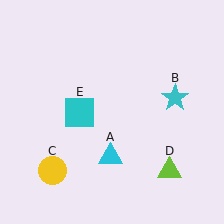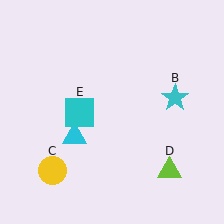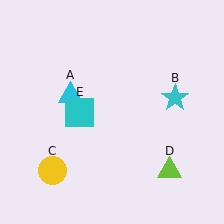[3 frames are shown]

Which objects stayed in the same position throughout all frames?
Cyan star (object B) and yellow circle (object C) and lime triangle (object D) and cyan square (object E) remained stationary.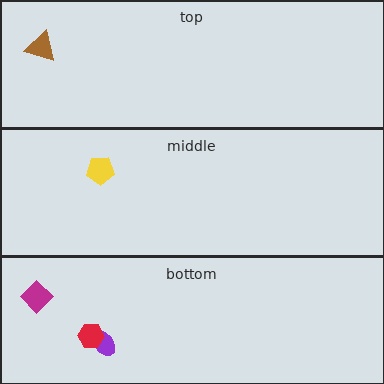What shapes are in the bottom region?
The purple ellipse, the magenta diamond, the red hexagon.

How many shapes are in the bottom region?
3.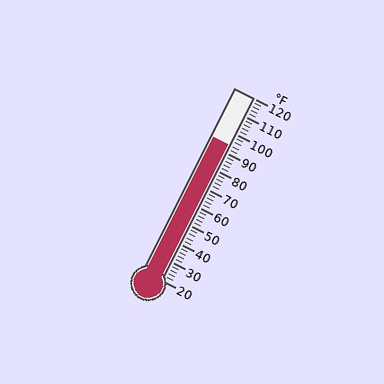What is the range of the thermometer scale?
The thermometer scale ranges from 20°F to 120°F.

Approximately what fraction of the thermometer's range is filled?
The thermometer is filled to approximately 75% of its range.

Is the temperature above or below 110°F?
The temperature is below 110°F.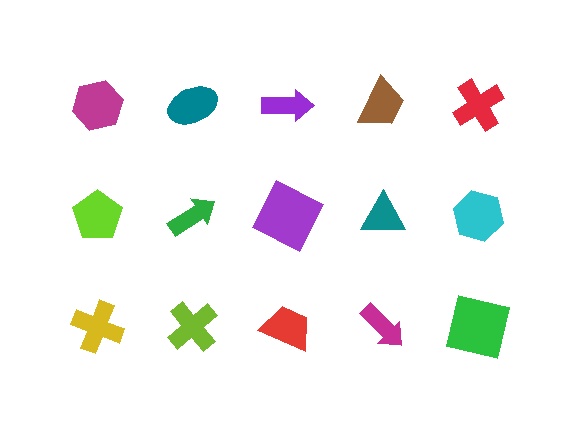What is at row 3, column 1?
A yellow cross.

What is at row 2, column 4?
A teal triangle.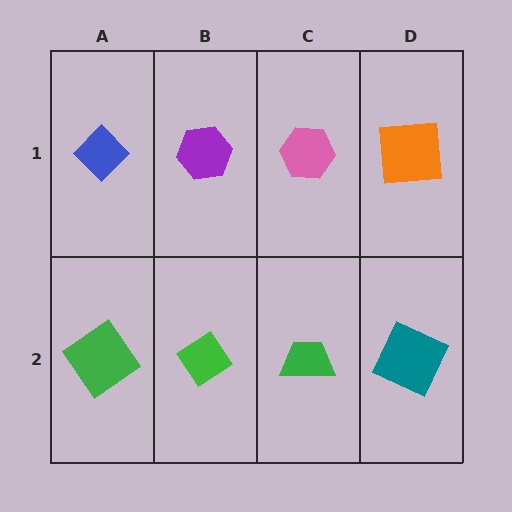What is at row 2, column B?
A green diamond.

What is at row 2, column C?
A green trapezoid.